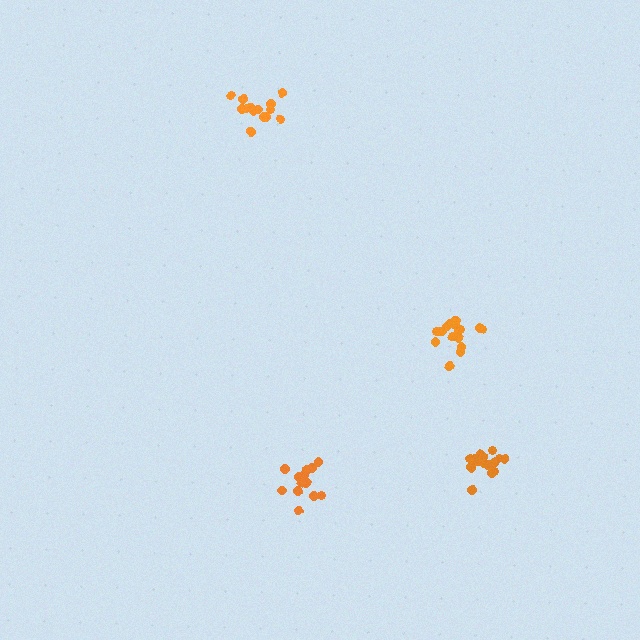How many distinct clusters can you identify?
There are 4 distinct clusters.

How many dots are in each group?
Group 1: 19 dots, Group 2: 14 dots, Group 3: 18 dots, Group 4: 14 dots (65 total).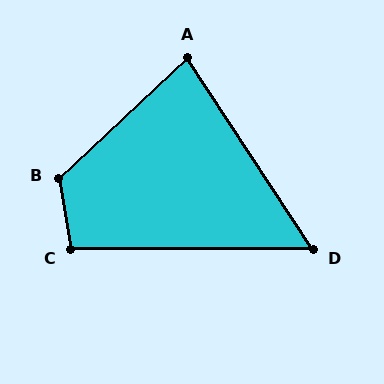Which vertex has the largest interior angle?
B, at approximately 123 degrees.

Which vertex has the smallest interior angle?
D, at approximately 57 degrees.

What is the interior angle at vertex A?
Approximately 80 degrees (acute).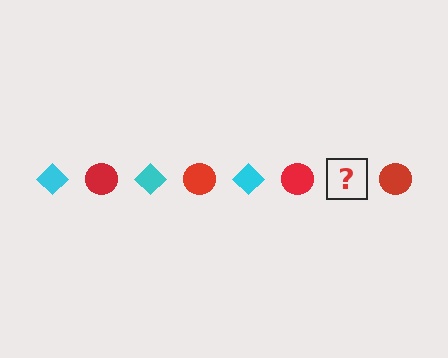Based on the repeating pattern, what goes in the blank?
The blank should be a cyan diamond.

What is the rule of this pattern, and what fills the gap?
The rule is that the pattern alternates between cyan diamond and red circle. The gap should be filled with a cyan diamond.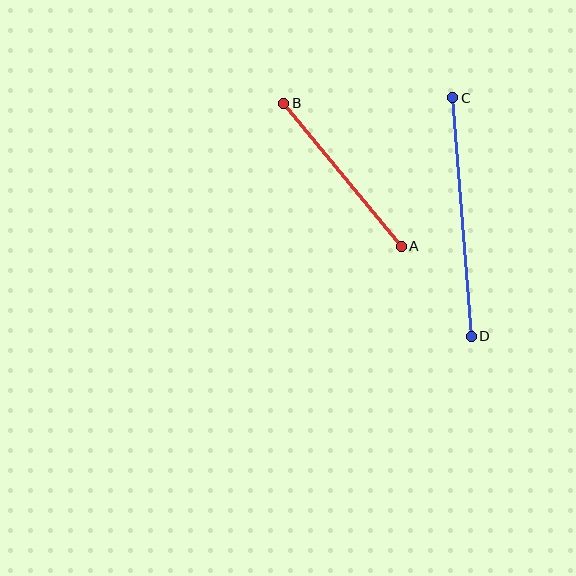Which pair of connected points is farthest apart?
Points C and D are farthest apart.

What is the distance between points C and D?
The distance is approximately 239 pixels.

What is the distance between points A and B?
The distance is approximately 185 pixels.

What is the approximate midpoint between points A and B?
The midpoint is at approximately (343, 175) pixels.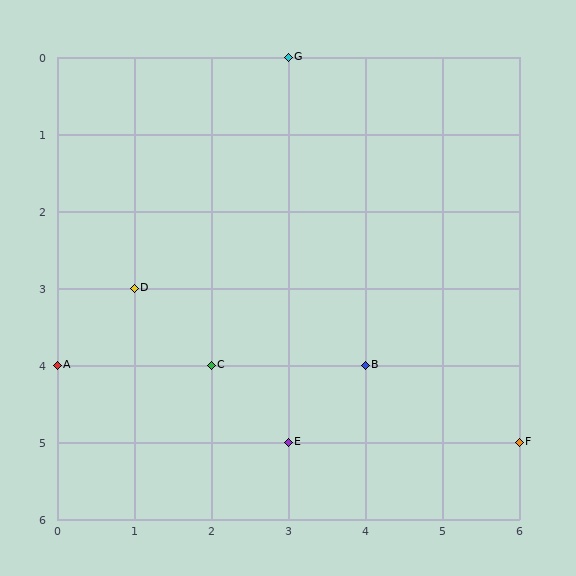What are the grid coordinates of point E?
Point E is at grid coordinates (3, 5).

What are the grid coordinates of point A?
Point A is at grid coordinates (0, 4).